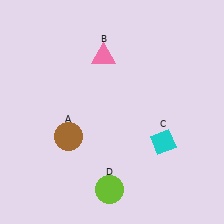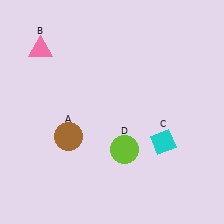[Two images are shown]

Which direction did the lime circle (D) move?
The lime circle (D) moved up.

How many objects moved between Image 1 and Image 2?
2 objects moved between the two images.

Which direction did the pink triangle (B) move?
The pink triangle (B) moved left.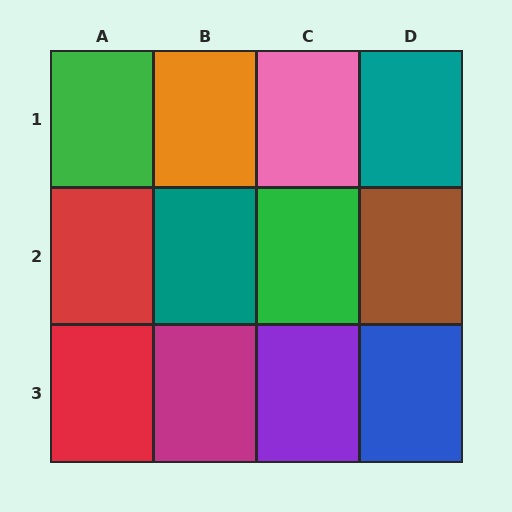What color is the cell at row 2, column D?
Brown.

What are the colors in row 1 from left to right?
Green, orange, pink, teal.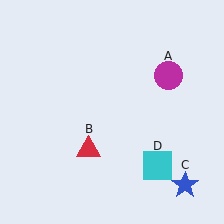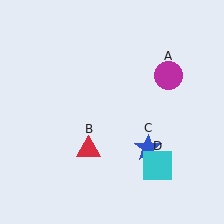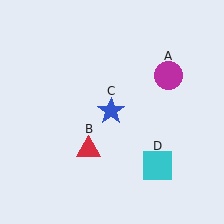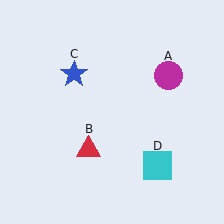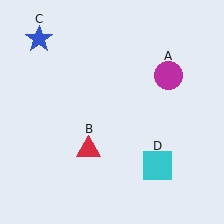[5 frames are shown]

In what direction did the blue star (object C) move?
The blue star (object C) moved up and to the left.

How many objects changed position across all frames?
1 object changed position: blue star (object C).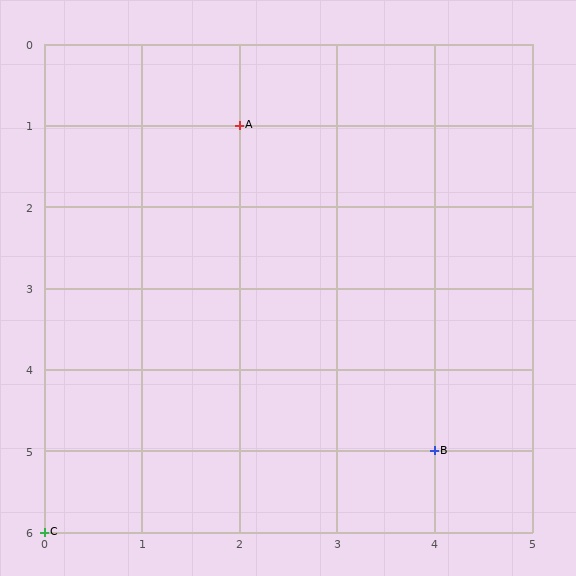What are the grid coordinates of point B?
Point B is at grid coordinates (4, 5).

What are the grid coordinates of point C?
Point C is at grid coordinates (0, 6).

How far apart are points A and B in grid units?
Points A and B are 2 columns and 4 rows apart (about 4.5 grid units diagonally).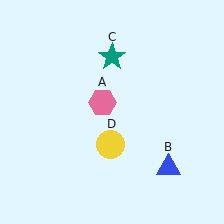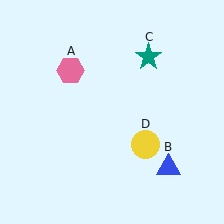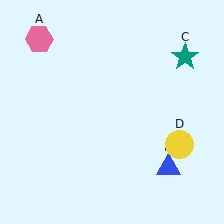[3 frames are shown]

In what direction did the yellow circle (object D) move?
The yellow circle (object D) moved right.